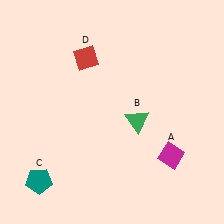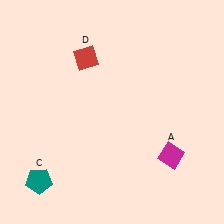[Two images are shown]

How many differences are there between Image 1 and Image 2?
There is 1 difference between the two images.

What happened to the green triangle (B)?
The green triangle (B) was removed in Image 2. It was in the bottom-right area of Image 1.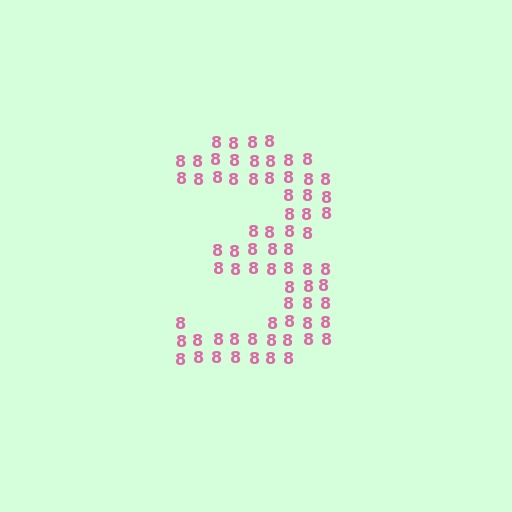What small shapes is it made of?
It is made of small digit 8's.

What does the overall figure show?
The overall figure shows the digit 3.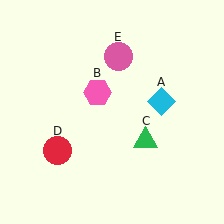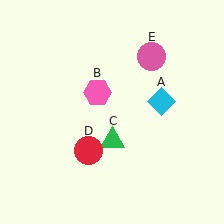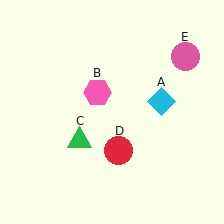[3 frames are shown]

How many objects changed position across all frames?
3 objects changed position: green triangle (object C), red circle (object D), pink circle (object E).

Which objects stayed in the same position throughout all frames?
Cyan diamond (object A) and pink hexagon (object B) remained stationary.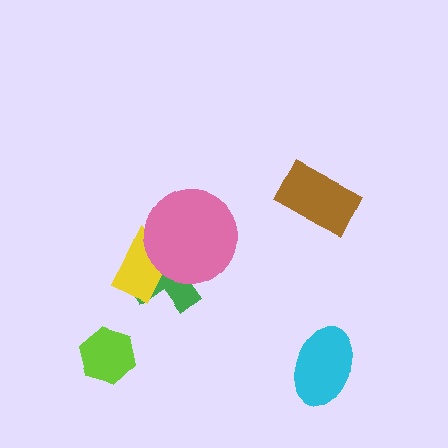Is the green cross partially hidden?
Yes, it is partially covered by another shape.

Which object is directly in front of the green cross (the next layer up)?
The yellow rectangle is directly in front of the green cross.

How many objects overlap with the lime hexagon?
0 objects overlap with the lime hexagon.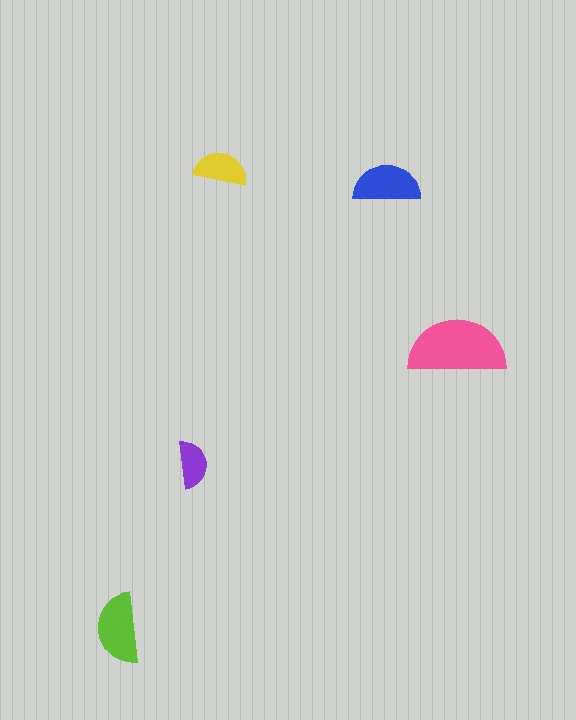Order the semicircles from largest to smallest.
the pink one, the lime one, the blue one, the yellow one, the purple one.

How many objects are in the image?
There are 5 objects in the image.